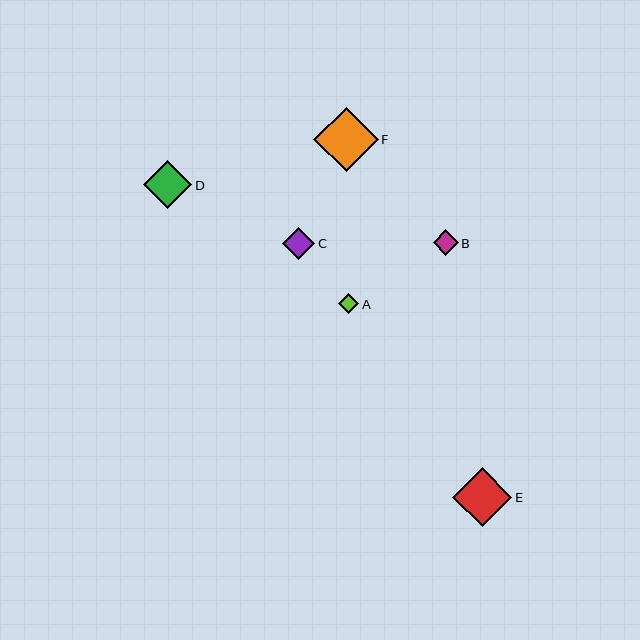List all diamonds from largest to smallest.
From largest to smallest: F, E, D, C, B, A.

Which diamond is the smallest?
Diamond A is the smallest with a size of approximately 20 pixels.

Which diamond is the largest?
Diamond F is the largest with a size of approximately 65 pixels.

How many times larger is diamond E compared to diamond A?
Diamond E is approximately 2.9 times the size of diamond A.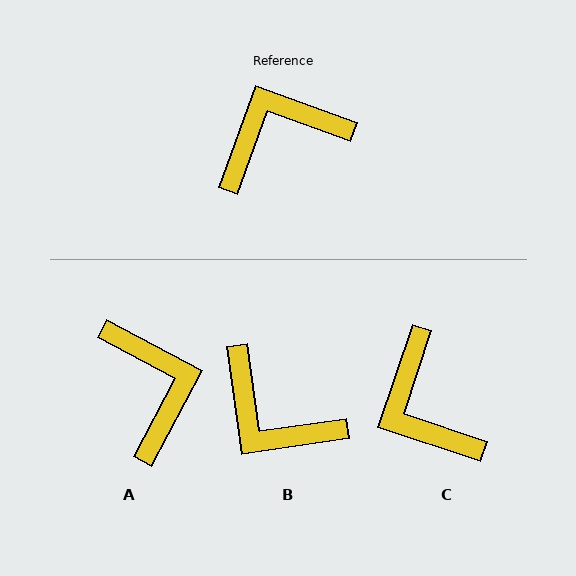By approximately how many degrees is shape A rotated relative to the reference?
Approximately 98 degrees clockwise.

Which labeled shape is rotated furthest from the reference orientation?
B, about 118 degrees away.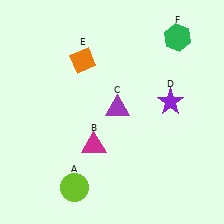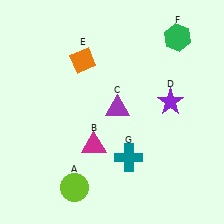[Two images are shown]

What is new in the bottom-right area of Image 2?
A teal cross (G) was added in the bottom-right area of Image 2.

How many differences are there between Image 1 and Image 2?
There is 1 difference between the two images.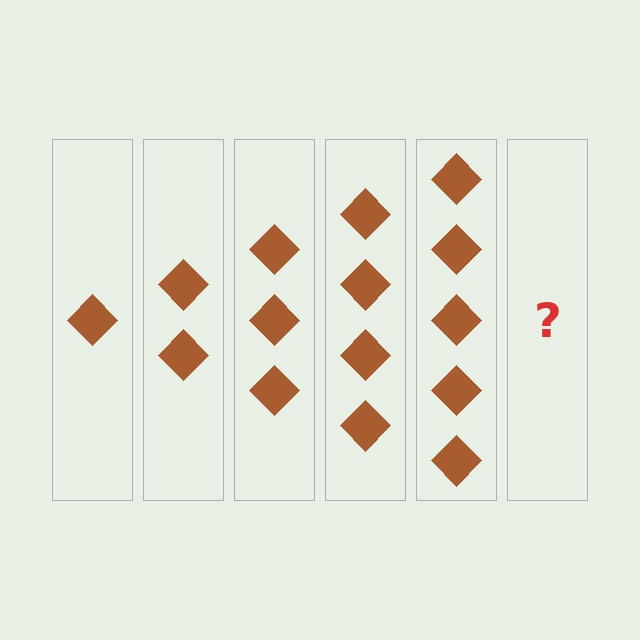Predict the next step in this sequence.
The next step is 6 diamonds.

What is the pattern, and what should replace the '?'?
The pattern is that each step adds one more diamond. The '?' should be 6 diamonds.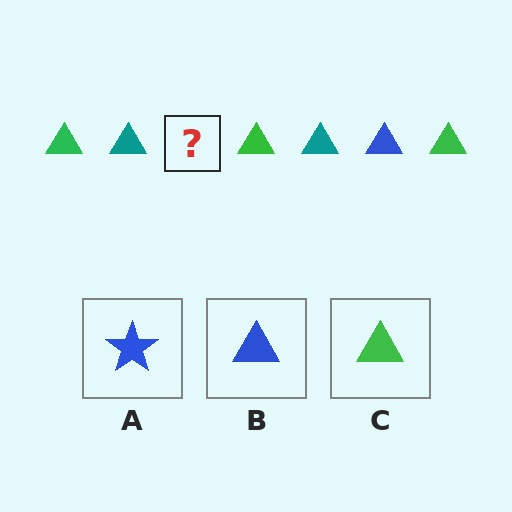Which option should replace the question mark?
Option B.